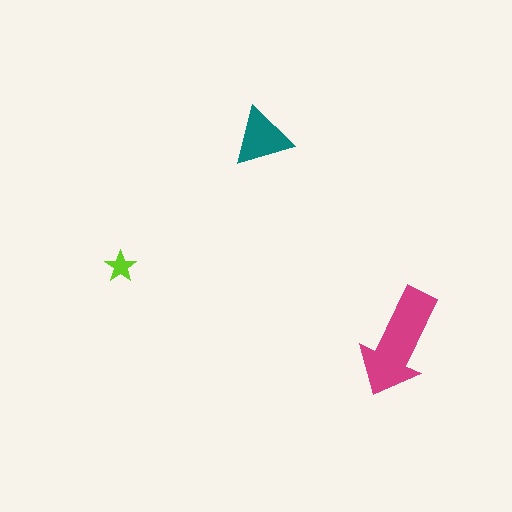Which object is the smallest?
The lime star.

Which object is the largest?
The magenta arrow.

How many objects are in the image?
There are 3 objects in the image.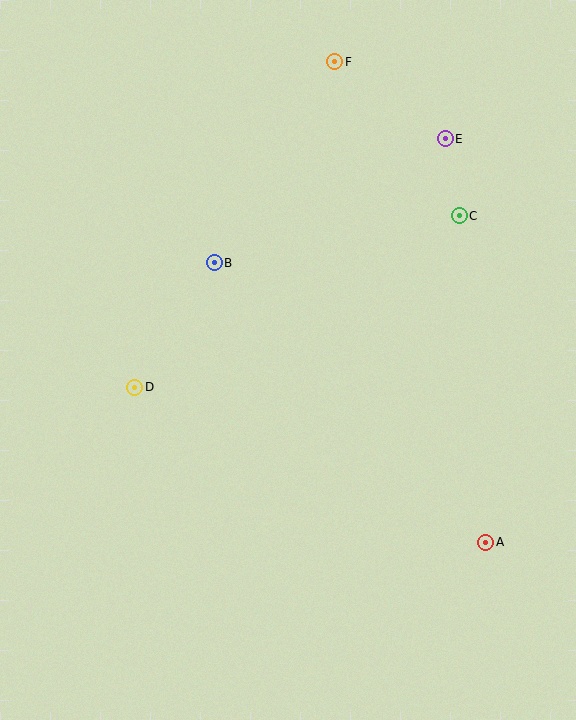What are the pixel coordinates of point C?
Point C is at (459, 216).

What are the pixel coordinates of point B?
Point B is at (214, 263).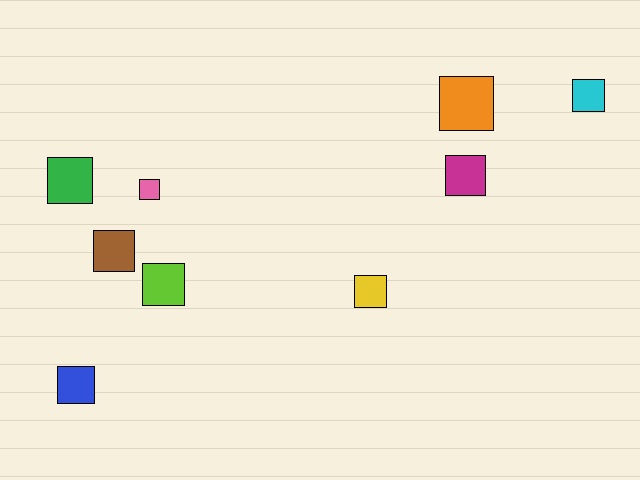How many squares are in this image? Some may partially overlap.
There are 9 squares.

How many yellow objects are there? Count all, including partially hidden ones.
There is 1 yellow object.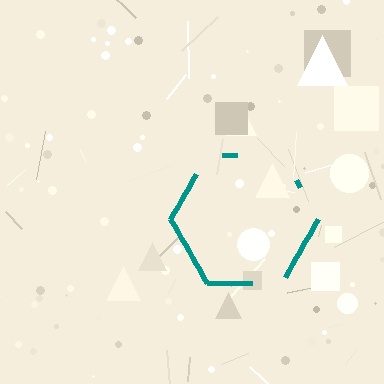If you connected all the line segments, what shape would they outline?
They would outline a hexagon.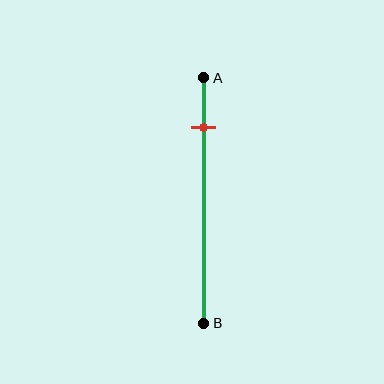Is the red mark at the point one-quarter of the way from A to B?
No, the mark is at about 20% from A, not at the 25% one-quarter point.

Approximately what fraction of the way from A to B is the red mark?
The red mark is approximately 20% of the way from A to B.